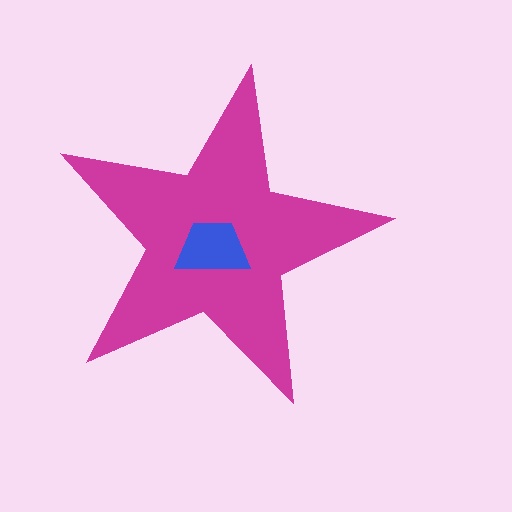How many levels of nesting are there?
2.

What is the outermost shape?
The magenta star.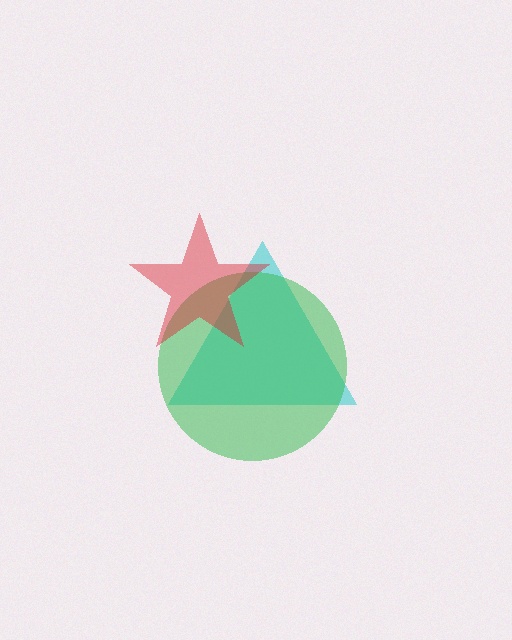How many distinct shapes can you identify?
There are 3 distinct shapes: a cyan triangle, a green circle, a red star.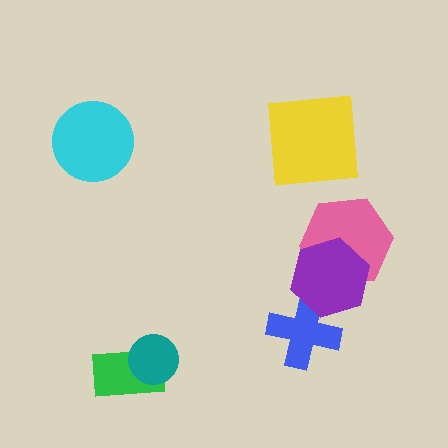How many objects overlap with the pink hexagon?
1 object overlaps with the pink hexagon.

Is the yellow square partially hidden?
No, no other shape covers it.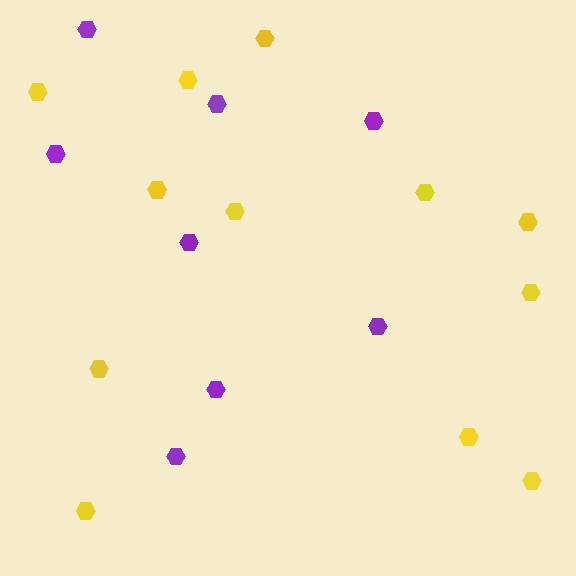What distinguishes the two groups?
There are 2 groups: one group of purple hexagons (8) and one group of yellow hexagons (12).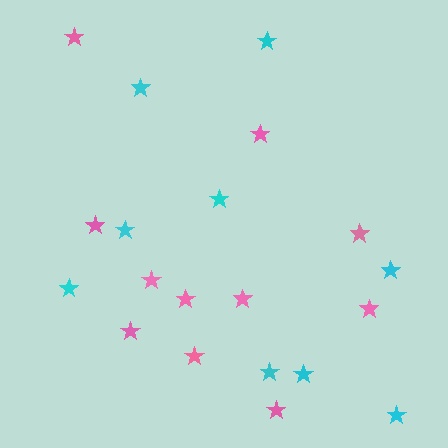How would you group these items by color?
There are 2 groups: one group of pink stars (11) and one group of cyan stars (9).